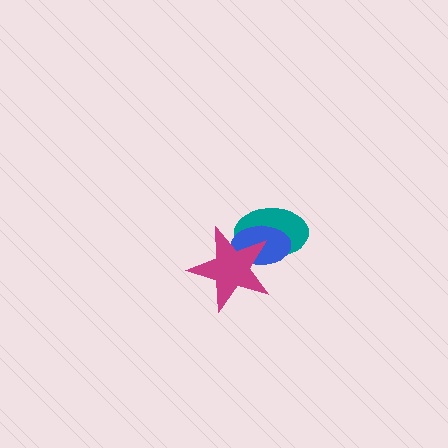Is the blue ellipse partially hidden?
Yes, it is partially covered by another shape.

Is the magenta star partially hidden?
No, no other shape covers it.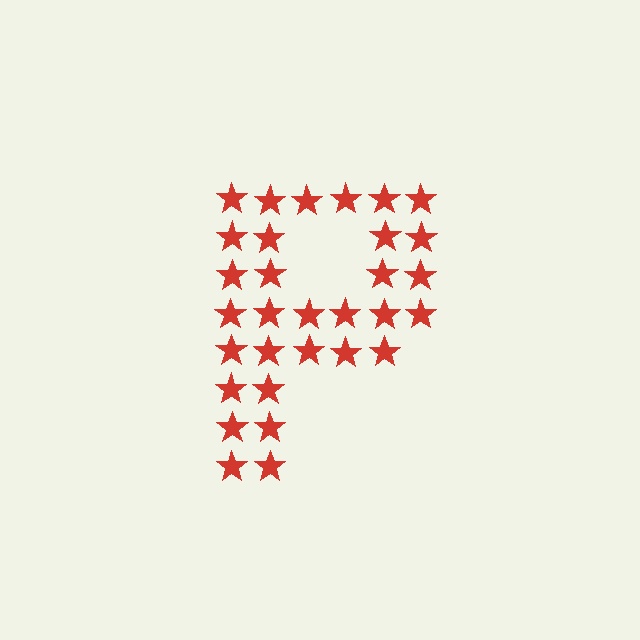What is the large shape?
The large shape is the letter P.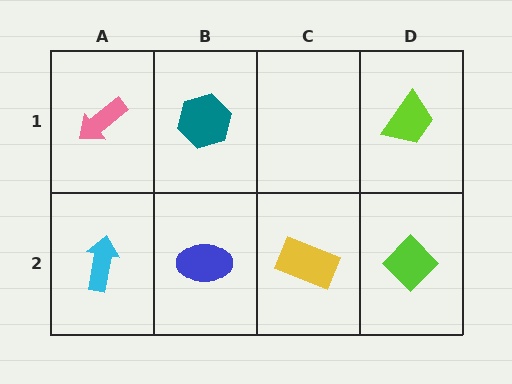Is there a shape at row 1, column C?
No, that cell is empty.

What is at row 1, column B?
A teal hexagon.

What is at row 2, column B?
A blue ellipse.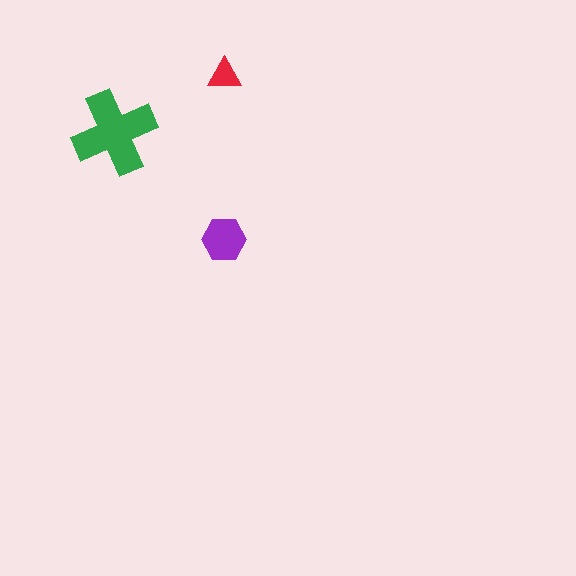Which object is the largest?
The green cross.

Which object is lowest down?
The purple hexagon is bottommost.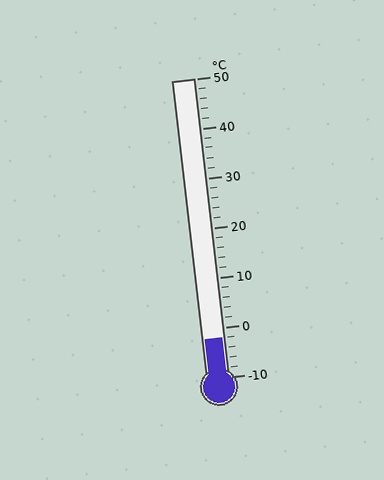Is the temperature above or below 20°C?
The temperature is below 20°C.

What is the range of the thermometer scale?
The thermometer scale ranges from -10°C to 50°C.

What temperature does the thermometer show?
The thermometer shows approximately -2°C.